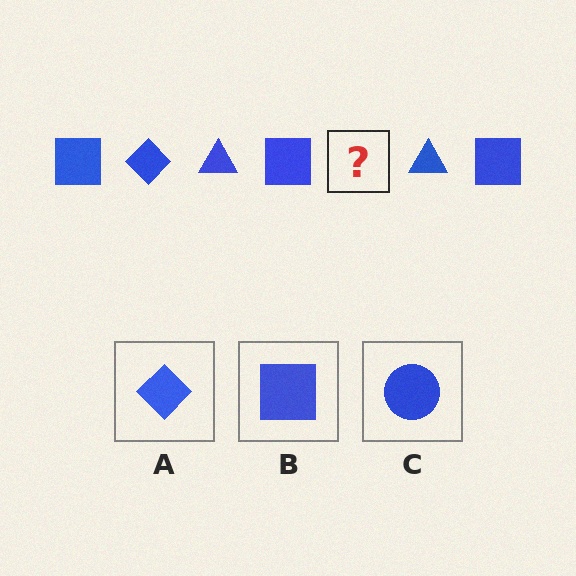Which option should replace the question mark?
Option A.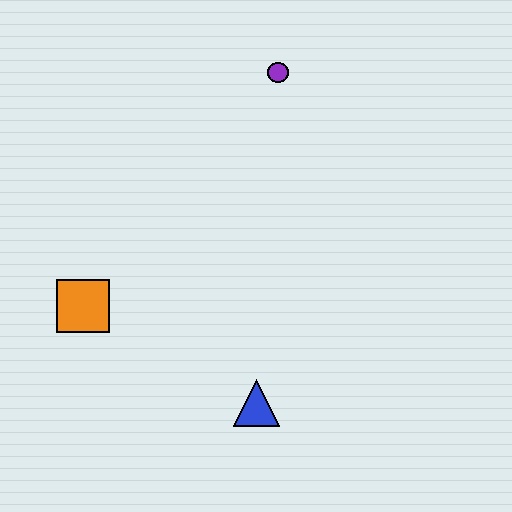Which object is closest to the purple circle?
The orange square is closest to the purple circle.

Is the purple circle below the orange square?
No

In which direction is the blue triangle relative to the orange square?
The blue triangle is to the right of the orange square.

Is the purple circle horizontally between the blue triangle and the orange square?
No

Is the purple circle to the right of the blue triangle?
Yes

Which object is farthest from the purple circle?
The blue triangle is farthest from the purple circle.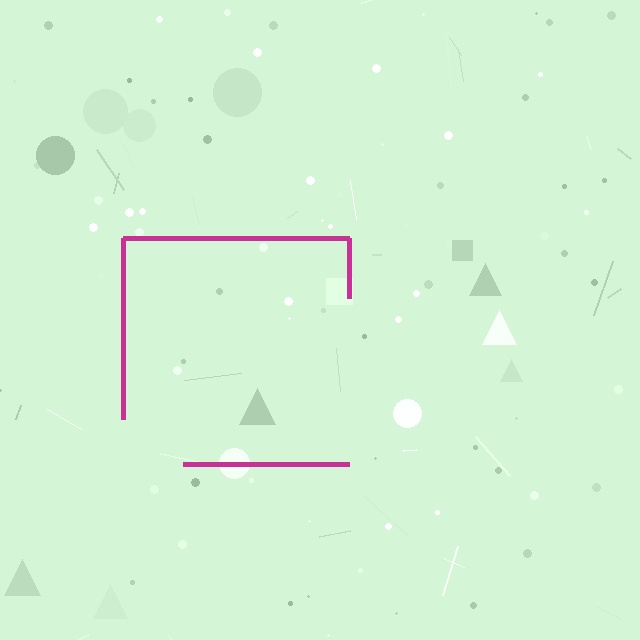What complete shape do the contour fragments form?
The contour fragments form a square.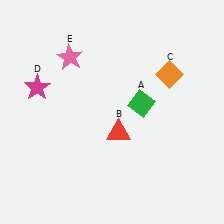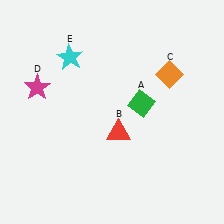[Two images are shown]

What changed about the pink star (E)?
In Image 1, E is pink. In Image 2, it changed to cyan.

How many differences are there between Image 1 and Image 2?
There is 1 difference between the two images.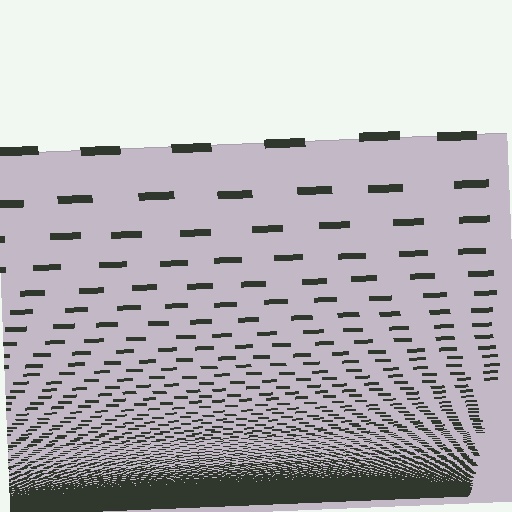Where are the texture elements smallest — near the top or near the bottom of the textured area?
Near the bottom.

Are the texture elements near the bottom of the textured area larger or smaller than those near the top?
Smaller. The gradient is inverted — elements near the bottom are smaller and denser.